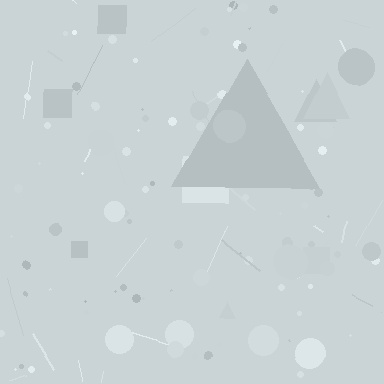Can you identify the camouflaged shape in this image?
The camouflaged shape is a triangle.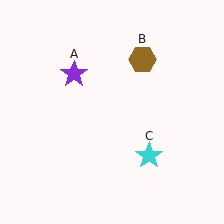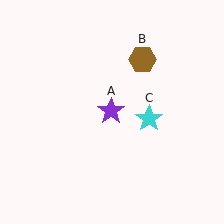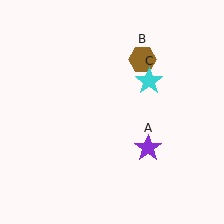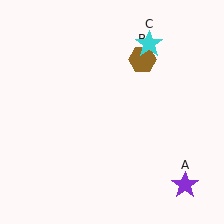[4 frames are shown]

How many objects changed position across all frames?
2 objects changed position: purple star (object A), cyan star (object C).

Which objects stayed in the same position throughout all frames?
Brown hexagon (object B) remained stationary.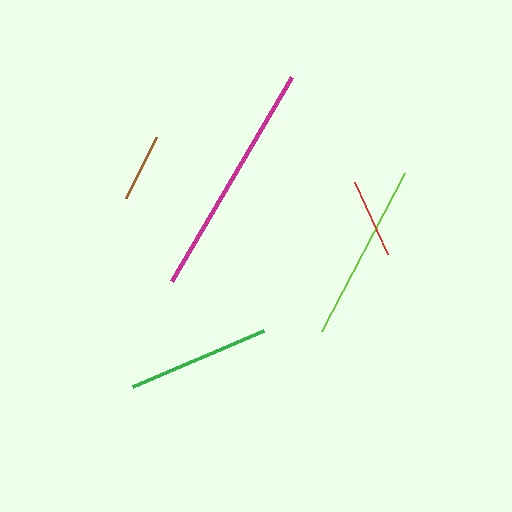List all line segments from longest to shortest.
From longest to shortest: magenta, lime, green, red, brown.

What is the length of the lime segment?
The lime segment is approximately 178 pixels long.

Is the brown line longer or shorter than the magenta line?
The magenta line is longer than the brown line.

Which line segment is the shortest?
The brown line is the shortest at approximately 68 pixels.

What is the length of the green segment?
The green segment is approximately 143 pixels long.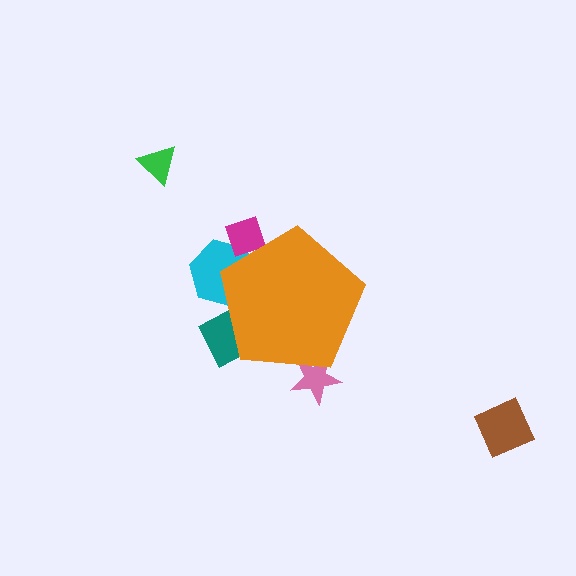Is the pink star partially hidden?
Yes, the pink star is partially hidden behind the orange pentagon.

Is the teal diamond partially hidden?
Yes, the teal diamond is partially hidden behind the orange pentagon.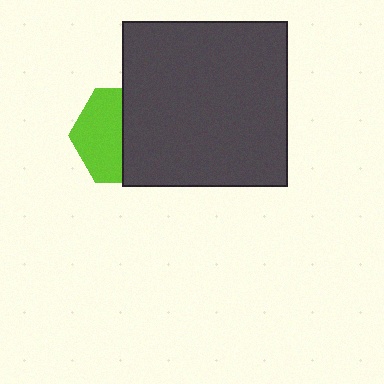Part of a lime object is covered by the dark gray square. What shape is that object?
It is a hexagon.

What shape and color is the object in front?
The object in front is a dark gray square.